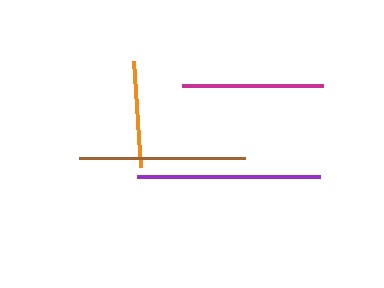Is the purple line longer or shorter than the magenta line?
The purple line is longer than the magenta line.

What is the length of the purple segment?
The purple segment is approximately 184 pixels long.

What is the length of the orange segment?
The orange segment is approximately 106 pixels long.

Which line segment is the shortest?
The orange line is the shortest at approximately 106 pixels.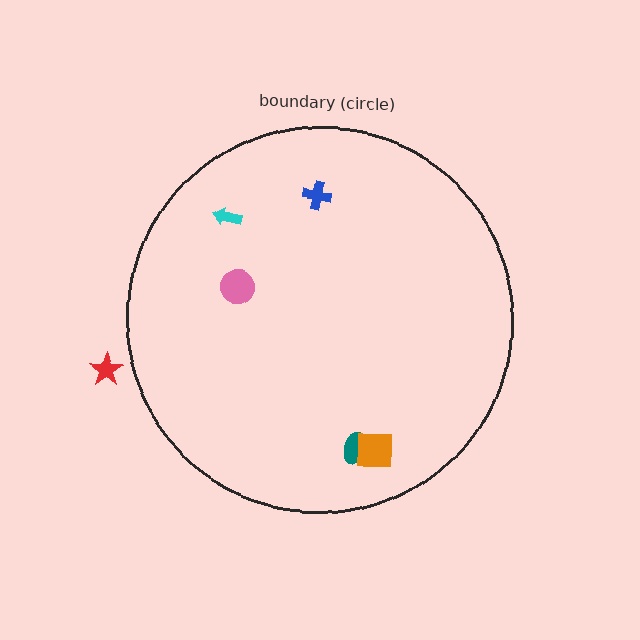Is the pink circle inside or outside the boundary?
Inside.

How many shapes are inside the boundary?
5 inside, 1 outside.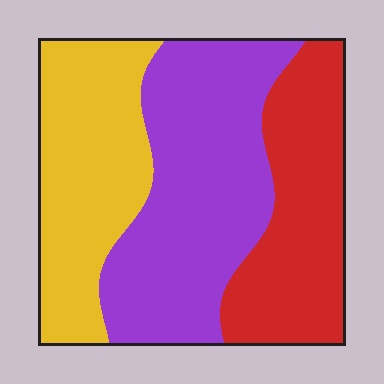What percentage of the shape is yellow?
Yellow covers around 30% of the shape.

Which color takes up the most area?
Purple, at roughly 40%.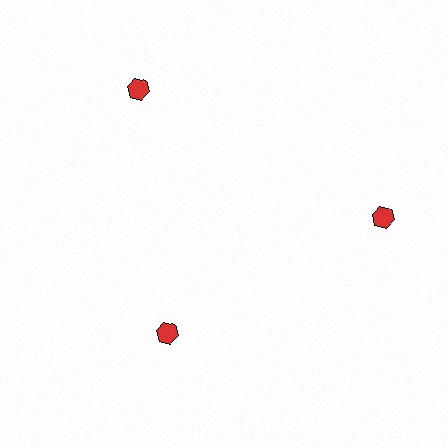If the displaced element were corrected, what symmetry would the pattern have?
It would have 3-fold rotational symmetry — the pattern would map onto itself every 120 degrees.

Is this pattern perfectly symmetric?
No. The 3 red hexagons are arranged in a ring, but one element near the 7 o'clock position is pulled inward toward the center, breaking the 3-fold rotational symmetry.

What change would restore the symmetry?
The symmetry would be restored by moving it outward, back onto the ring so that all 3 hexagons sit at equal angles and equal distance from the center.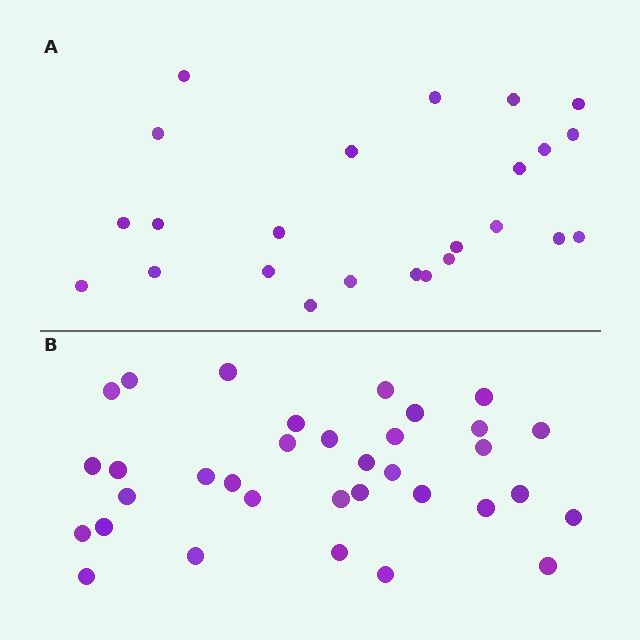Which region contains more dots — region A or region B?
Region B (the bottom region) has more dots.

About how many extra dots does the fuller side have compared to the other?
Region B has roughly 10 or so more dots than region A.